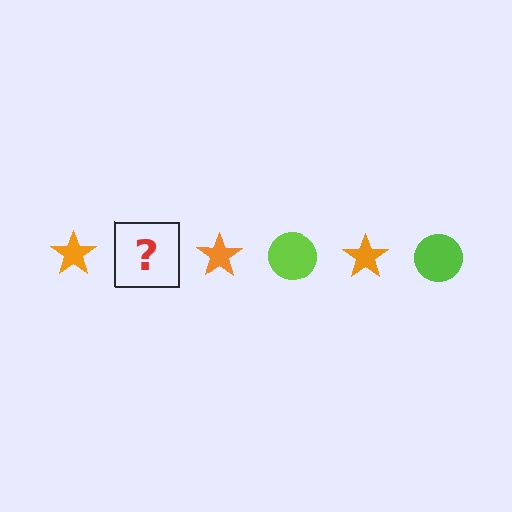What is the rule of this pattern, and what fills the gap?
The rule is that the pattern alternates between orange star and lime circle. The gap should be filled with a lime circle.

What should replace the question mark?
The question mark should be replaced with a lime circle.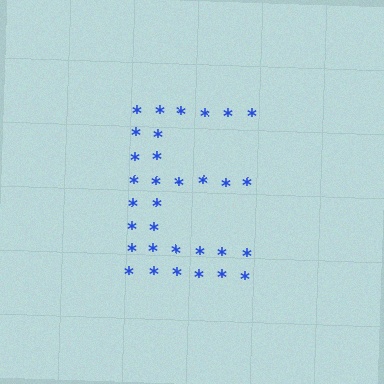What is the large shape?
The large shape is the letter E.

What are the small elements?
The small elements are asterisks.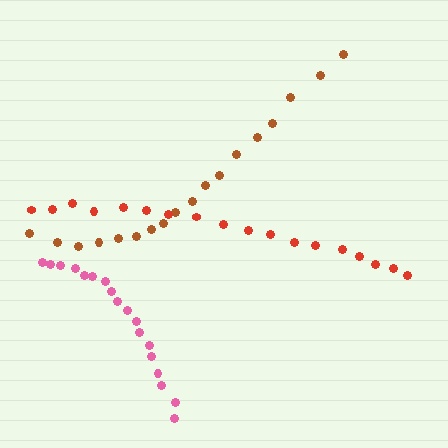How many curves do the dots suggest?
There are 3 distinct paths.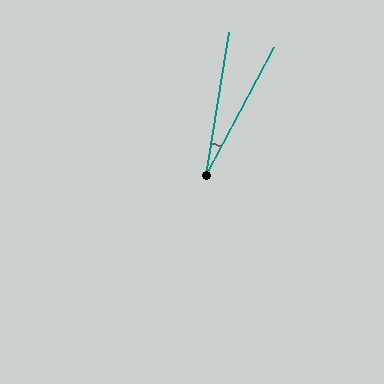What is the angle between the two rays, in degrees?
Approximately 19 degrees.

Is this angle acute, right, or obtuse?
It is acute.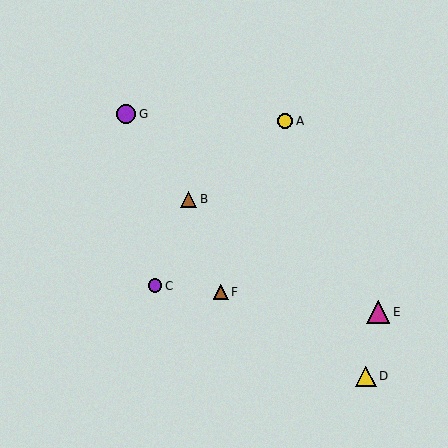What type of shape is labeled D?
Shape D is a yellow triangle.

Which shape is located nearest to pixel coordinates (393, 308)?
The magenta triangle (labeled E) at (378, 312) is nearest to that location.